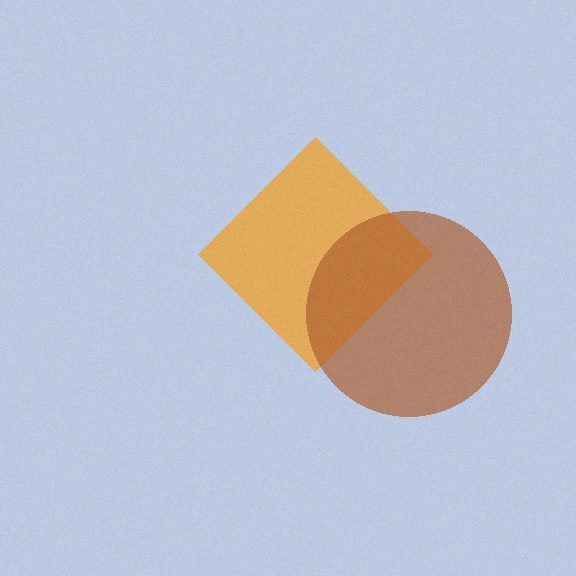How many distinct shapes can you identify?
There are 2 distinct shapes: an orange diamond, a brown circle.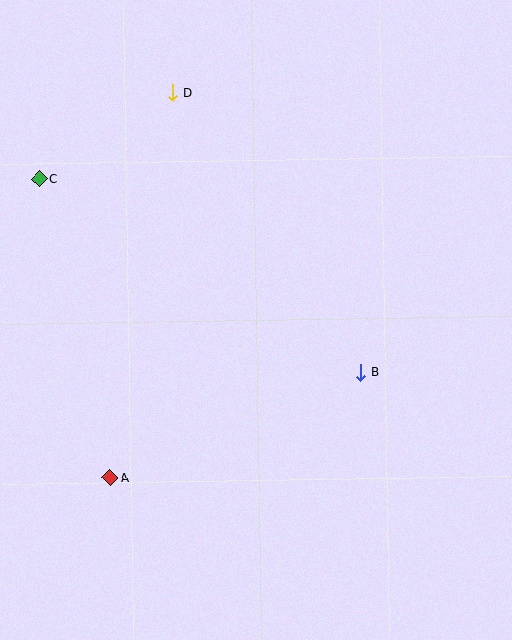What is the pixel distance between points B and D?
The distance between B and D is 336 pixels.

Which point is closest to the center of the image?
Point B at (360, 372) is closest to the center.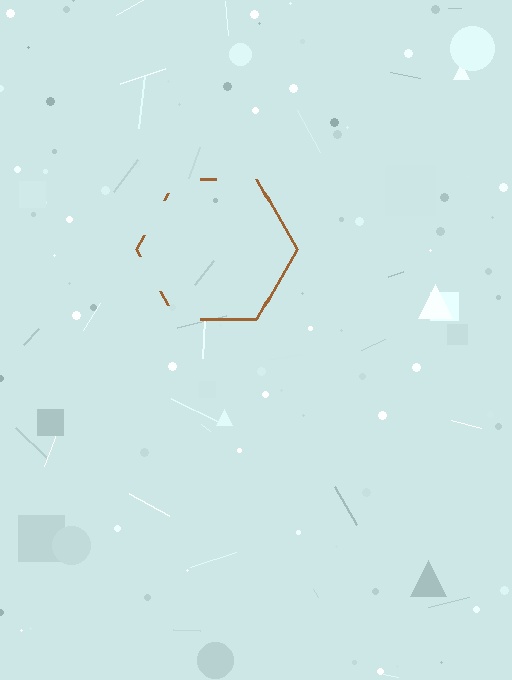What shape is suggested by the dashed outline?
The dashed outline suggests a hexagon.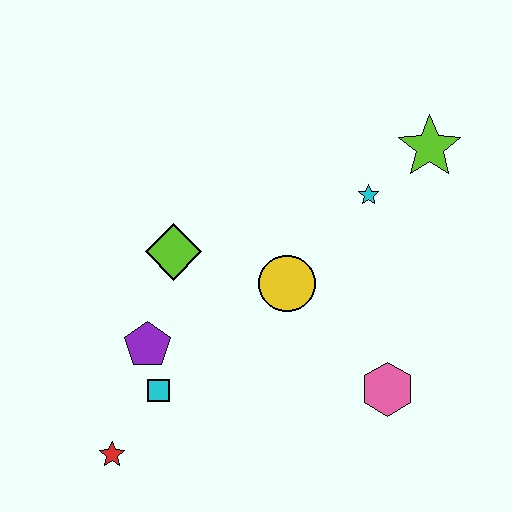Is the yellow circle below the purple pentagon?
No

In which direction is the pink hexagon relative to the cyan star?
The pink hexagon is below the cyan star.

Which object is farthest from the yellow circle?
The red star is farthest from the yellow circle.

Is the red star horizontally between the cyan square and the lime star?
No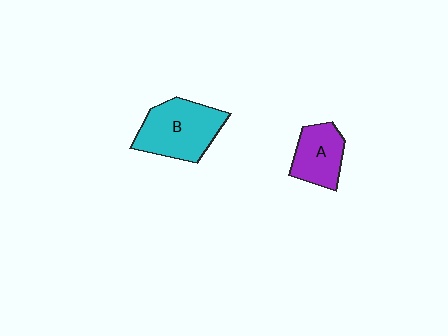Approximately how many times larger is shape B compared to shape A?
Approximately 1.5 times.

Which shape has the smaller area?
Shape A (purple).